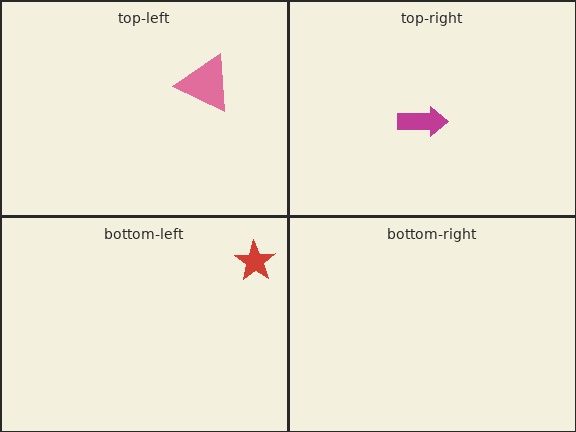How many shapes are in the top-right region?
1.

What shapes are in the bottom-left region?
The red star.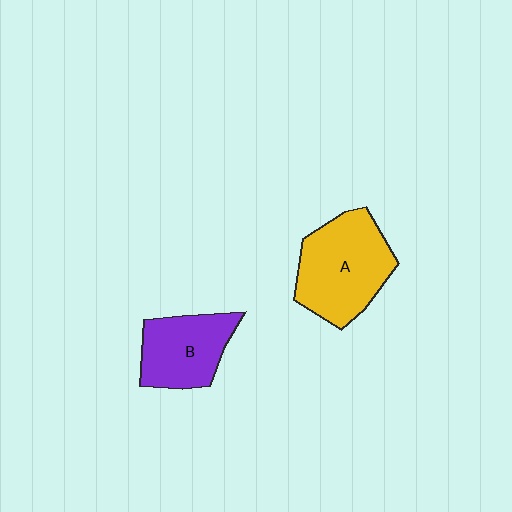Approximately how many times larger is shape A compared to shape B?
Approximately 1.4 times.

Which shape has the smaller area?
Shape B (purple).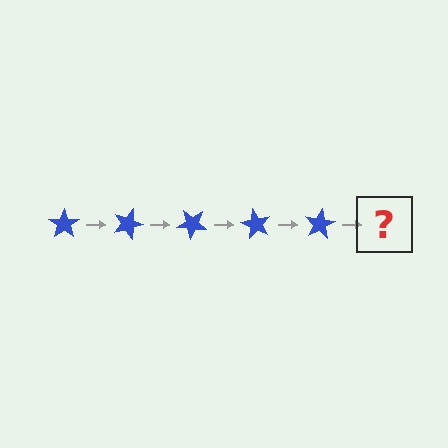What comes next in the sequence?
The next element should be a blue star rotated 100 degrees.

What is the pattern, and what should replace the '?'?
The pattern is that the star rotates 20 degrees each step. The '?' should be a blue star rotated 100 degrees.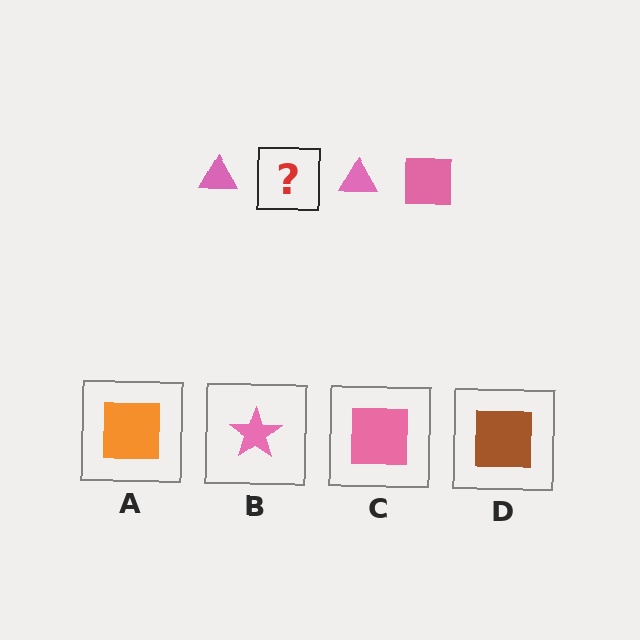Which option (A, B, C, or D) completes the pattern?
C.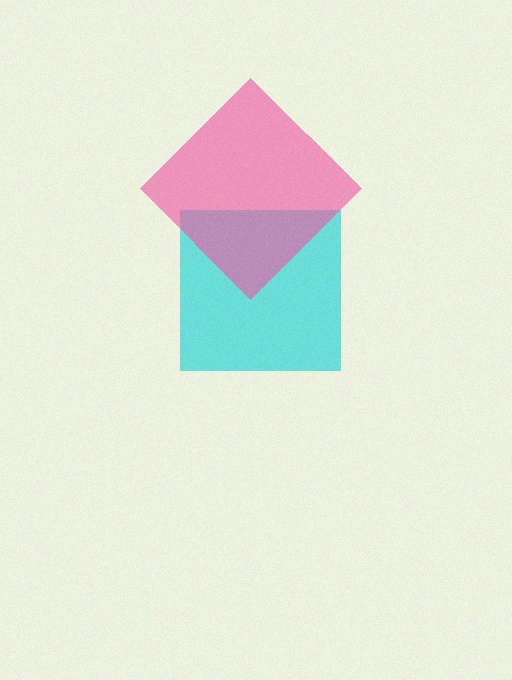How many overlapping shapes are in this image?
There are 2 overlapping shapes in the image.